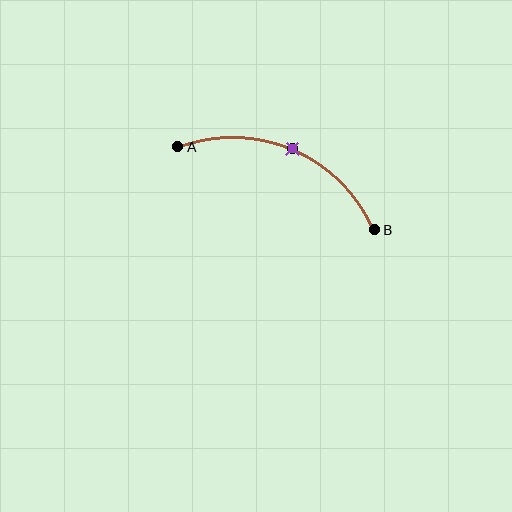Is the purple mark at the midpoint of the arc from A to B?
Yes. The purple mark lies on the arc at equal arc-length from both A and B — it is the arc midpoint.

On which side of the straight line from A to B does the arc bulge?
The arc bulges above the straight line connecting A and B.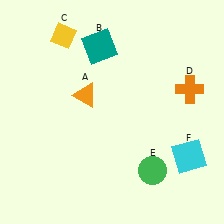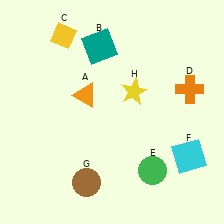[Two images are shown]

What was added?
A brown circle (G), a yellow star (H) were added in Image 2.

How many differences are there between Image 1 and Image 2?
There are 2 differences between the two images.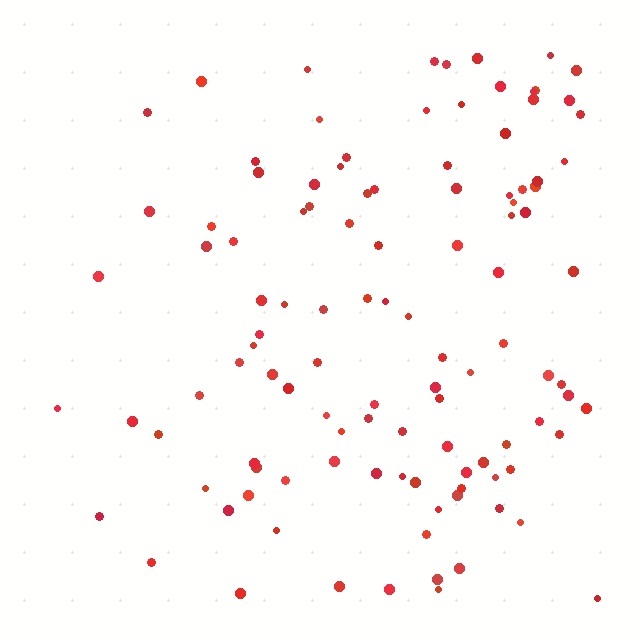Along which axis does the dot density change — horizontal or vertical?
Horizontal.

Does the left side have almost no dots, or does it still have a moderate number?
Still a moderate number, just noticeably fewer than the right.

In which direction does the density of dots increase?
From left to right, with the right side densest.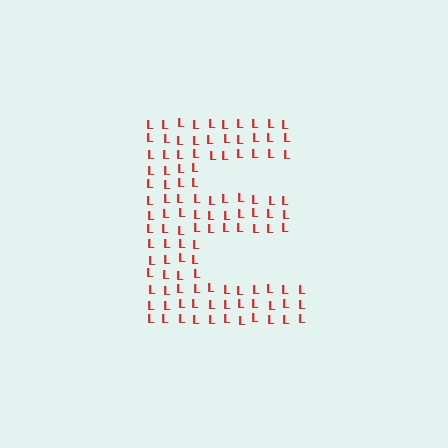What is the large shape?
The large shape is the letter E.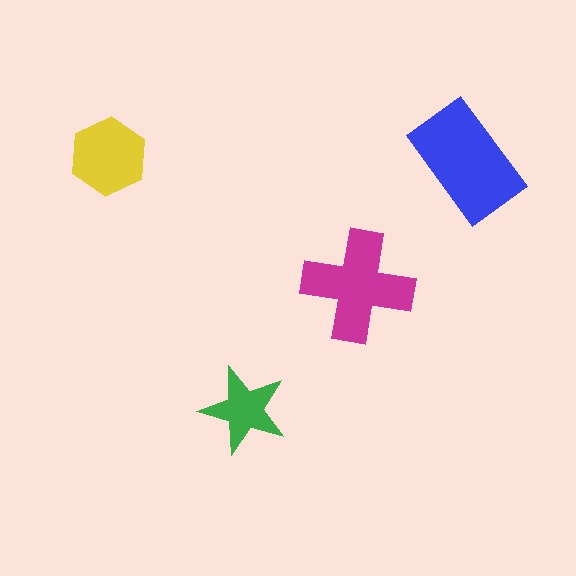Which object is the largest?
The blue rectangle.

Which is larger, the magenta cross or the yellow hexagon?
The magenta cross.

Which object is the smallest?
The green star.